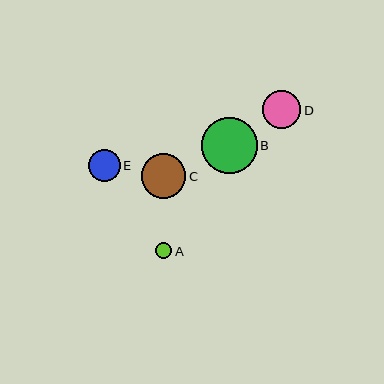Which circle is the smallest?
Circle A is the smallest with a size of approximately 16 pixels.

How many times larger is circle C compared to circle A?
Circle C is approximately 2.8 times the size of circle A.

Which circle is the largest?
Circle B is the largest with a size of approximately 56 pixels.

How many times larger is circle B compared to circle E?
Circle B is approximately 1.8 times the size of circle E.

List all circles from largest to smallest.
From largest to smallest: B, C, D, E, A.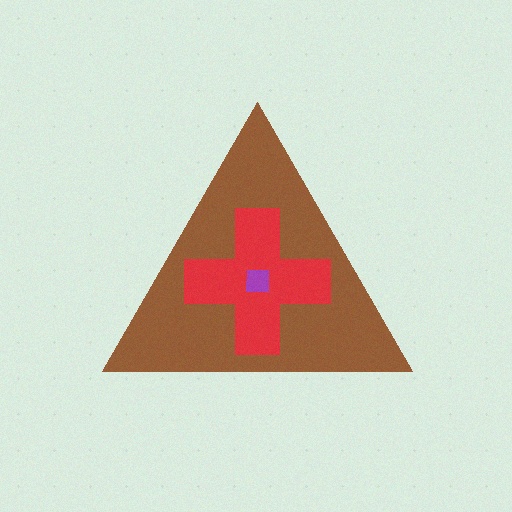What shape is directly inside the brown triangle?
The red cross.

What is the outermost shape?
The brown triangle.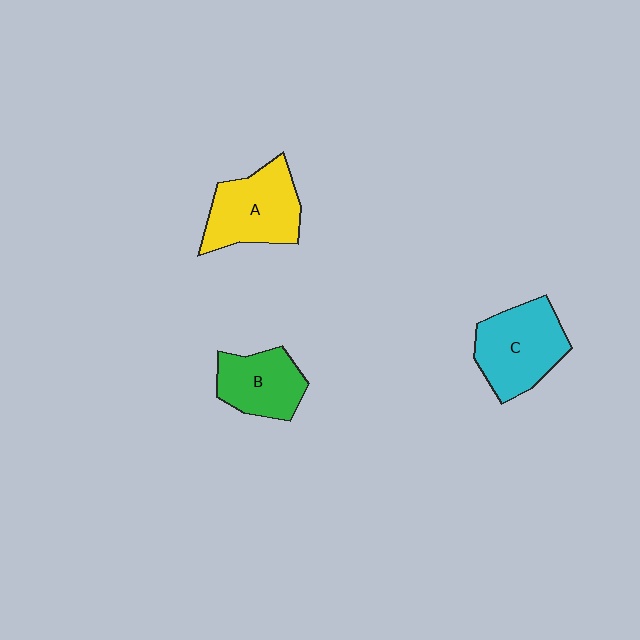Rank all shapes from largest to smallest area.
From largest to smallest: C (cyan), A (yellow), B (green).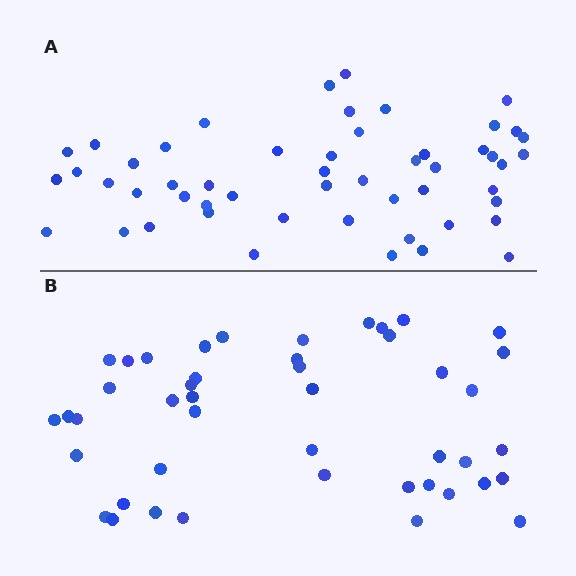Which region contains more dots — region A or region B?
Region A (the top region) has more dots.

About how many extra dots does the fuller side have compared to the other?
Region A has roughly 8 or so more dots than region B.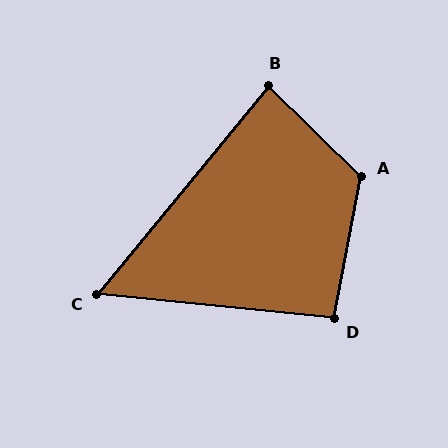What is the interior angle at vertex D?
Approximately 95 degrees (approximately right).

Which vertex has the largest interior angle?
A, at approximately 124 degrees.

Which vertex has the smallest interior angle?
C, at approximately 56 degrees.